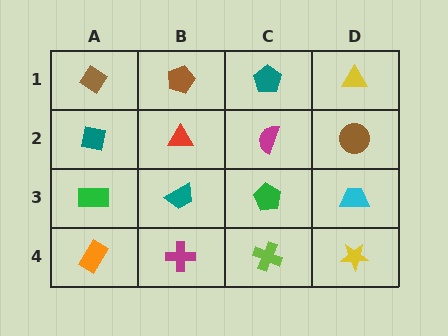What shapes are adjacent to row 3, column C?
A magenta semicircle (row 2, column C), a lime cross (row 4, column C), a teal trapezoid (row 3, column B), a cyan trapezoid (row 3, column D).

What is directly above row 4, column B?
A teal trapezoid.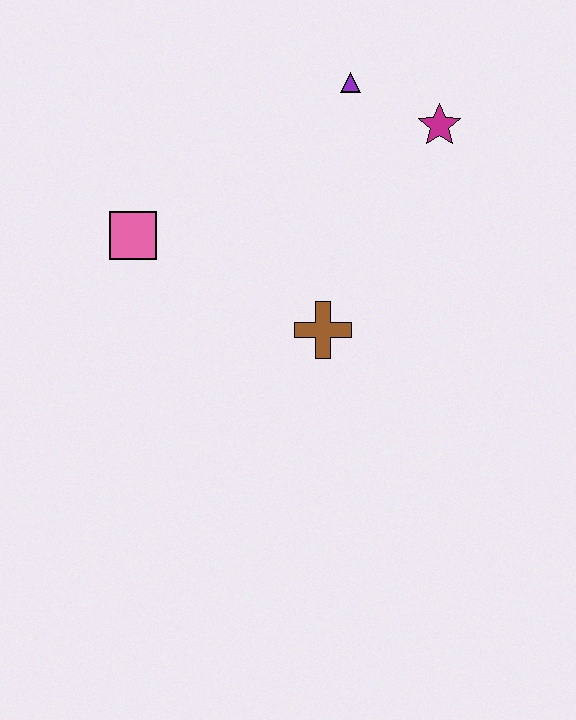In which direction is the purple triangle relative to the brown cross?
The purple triangle is above the brown cross.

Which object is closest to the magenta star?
The purple triangle is closest to the magenta star.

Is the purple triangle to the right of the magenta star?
No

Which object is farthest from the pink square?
The magenta star is farthest from the pink square.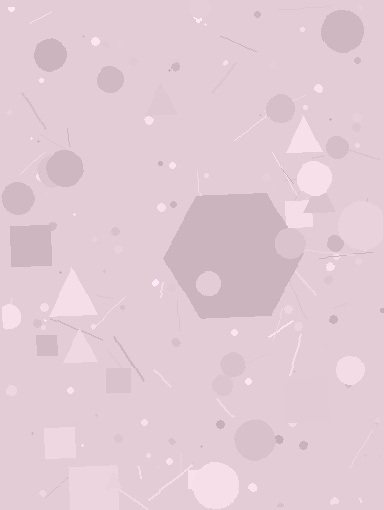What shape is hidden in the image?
A hexagon is hidden in the image.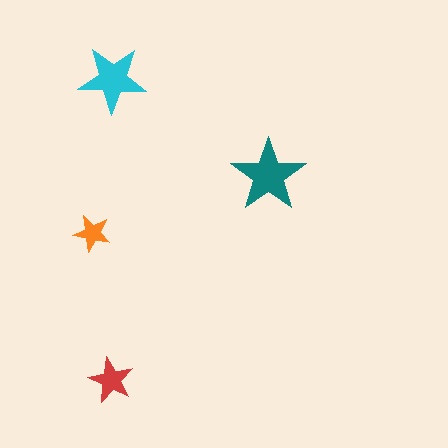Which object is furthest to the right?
The teal star is rightmost.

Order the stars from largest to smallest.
the teal one, the cyan one, the red one, the orange one.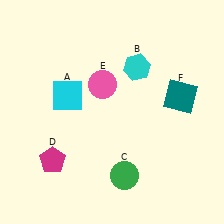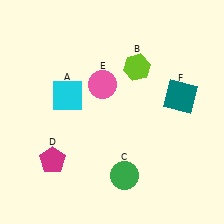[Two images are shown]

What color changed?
The hexagon (B) changed from cyan in Image 1 to lime in Image 2.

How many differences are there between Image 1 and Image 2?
There is 1 difference between the two images.